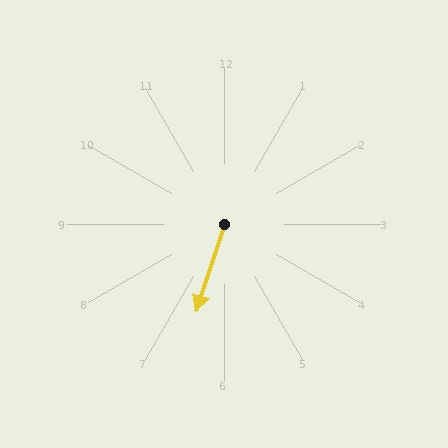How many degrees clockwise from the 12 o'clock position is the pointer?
Approximately 198 degrees.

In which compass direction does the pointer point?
South.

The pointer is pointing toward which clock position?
Roughly 7 o'clock.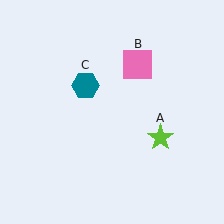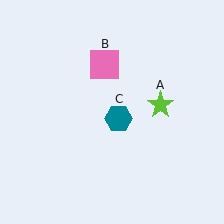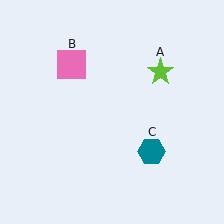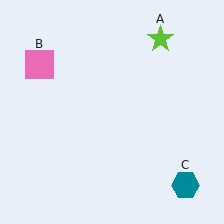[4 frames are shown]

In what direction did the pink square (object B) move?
The pink square (object B) moved left.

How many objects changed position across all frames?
3 objects changed position: lime star (object A), pink square (object B), teal hexagon (object C).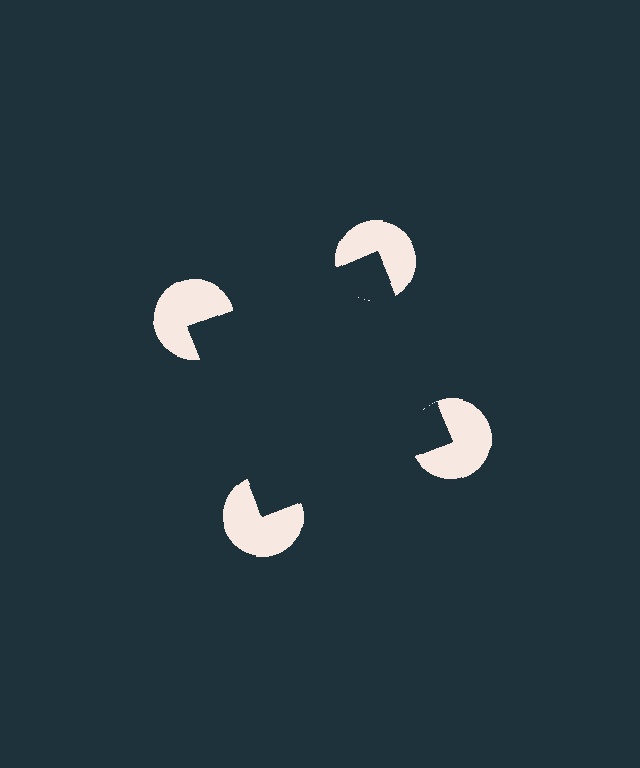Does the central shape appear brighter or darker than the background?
It typically appears slightly darker than the background, even though no actual brightness change is drawn.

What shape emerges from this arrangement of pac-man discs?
An illusory square — its edges are inferred from the aligned wedge cuts in the pac-man discs, not physically drawn.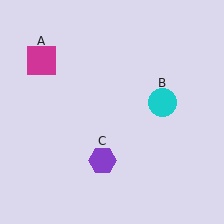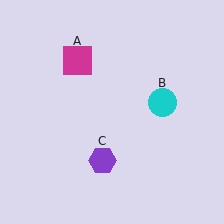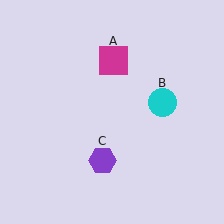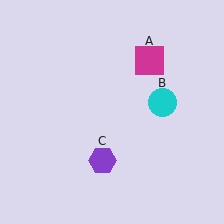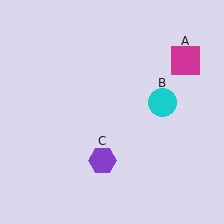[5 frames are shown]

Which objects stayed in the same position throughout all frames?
Cyan circle (object B) and purple hexagon (object C) remained stationary.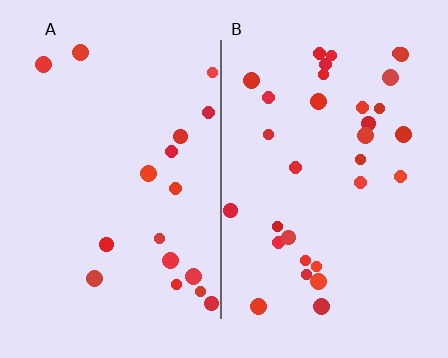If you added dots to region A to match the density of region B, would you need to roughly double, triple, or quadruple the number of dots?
Approximately double.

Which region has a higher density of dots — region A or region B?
B (the right).